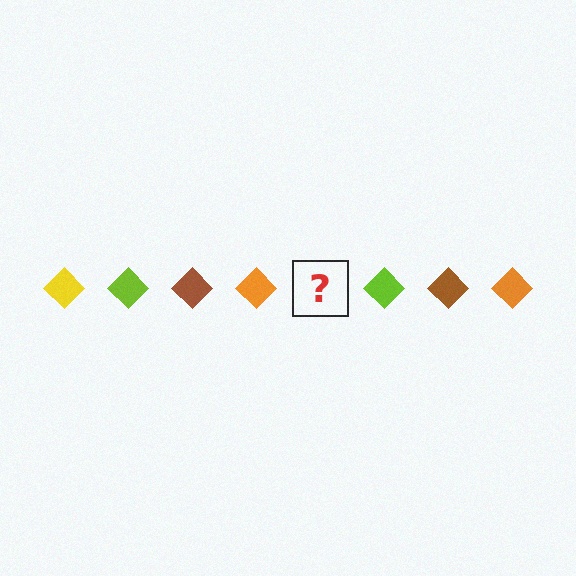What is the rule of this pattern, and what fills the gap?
The rule is that the pattern cycles through yellow, lime, brown, orange diamonds. The gap should be filled with a yellow diamond.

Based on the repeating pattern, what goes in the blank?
The blank should be a yellow diamond.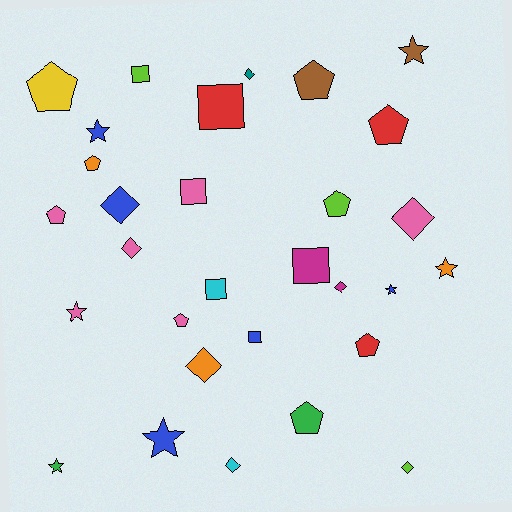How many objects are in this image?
There are 30 objects.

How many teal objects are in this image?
There is 1 teal object.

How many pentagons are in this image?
There are 9 pentagons.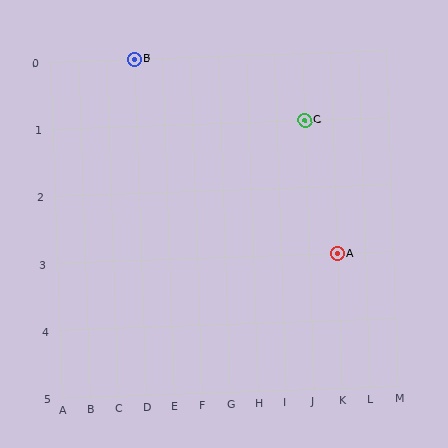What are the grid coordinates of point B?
Point B is at grid coordinates (D, 0).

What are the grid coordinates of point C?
Point C is at grid coordinates (J, 1).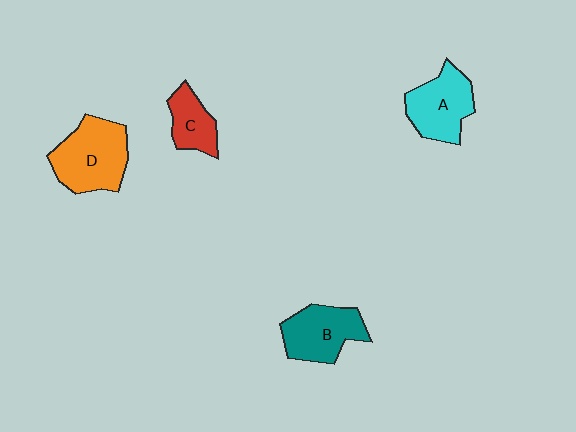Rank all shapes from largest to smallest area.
From largest to smallest: D (orange), A (cyan), B (teal), C (red).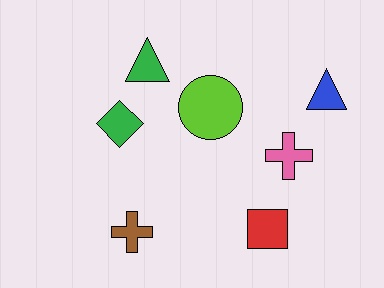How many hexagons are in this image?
There are no hexagons.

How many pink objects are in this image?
There is 1 pink object.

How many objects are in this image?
There are 7 objects.